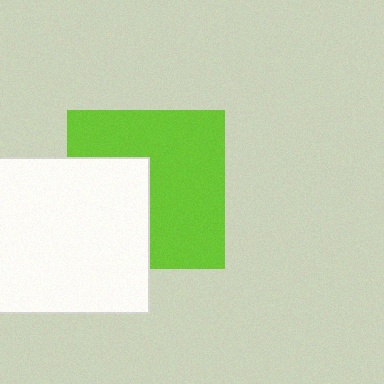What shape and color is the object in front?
The object in front is a white rectangle.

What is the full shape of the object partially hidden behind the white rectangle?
The partially hidden object is a lime square.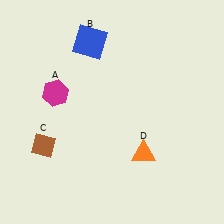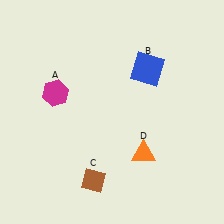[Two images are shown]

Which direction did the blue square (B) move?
The blue square (B) moved right.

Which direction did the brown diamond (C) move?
The brown diamond (C) moved right.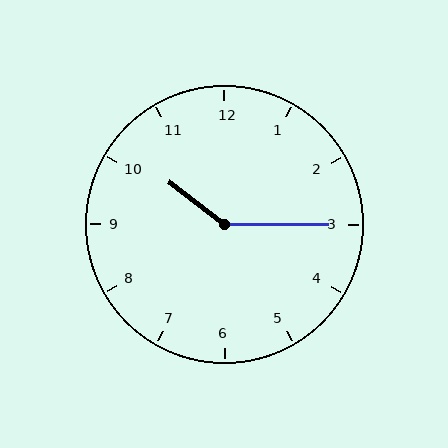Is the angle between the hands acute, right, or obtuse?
It is obtuse.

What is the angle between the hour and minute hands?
Approximately 142 degrees.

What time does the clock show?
10:15.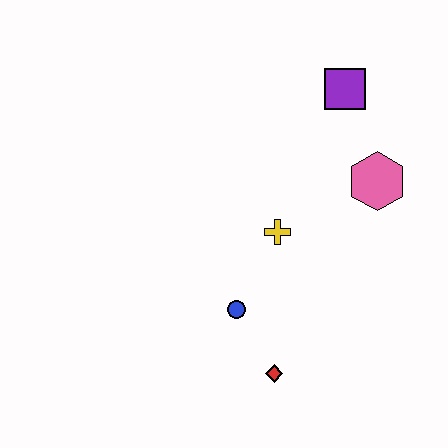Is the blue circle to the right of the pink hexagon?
No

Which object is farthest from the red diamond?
The purple square is farthest from the red diamond.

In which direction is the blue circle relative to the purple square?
The blue circle is below the purple square.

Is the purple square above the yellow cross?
Yes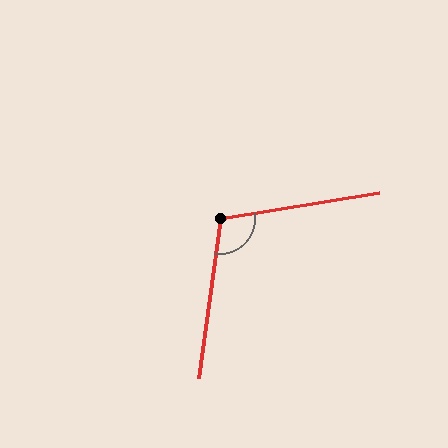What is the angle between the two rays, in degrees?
Approximately 107 degrees.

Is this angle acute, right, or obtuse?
It is obtuse.